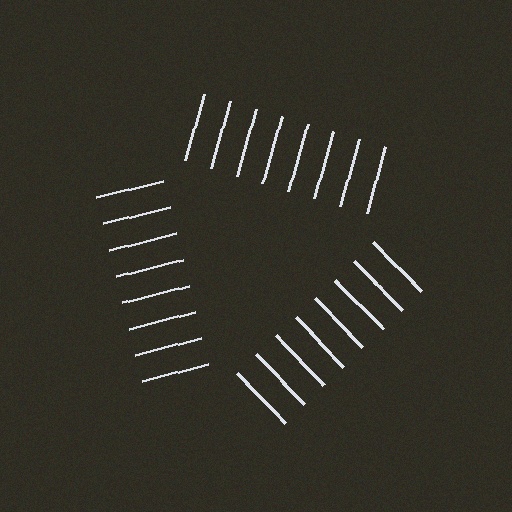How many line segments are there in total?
24 — 8 along each of the 3 edges.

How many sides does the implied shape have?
3 sides — the line-ends trace a triangle.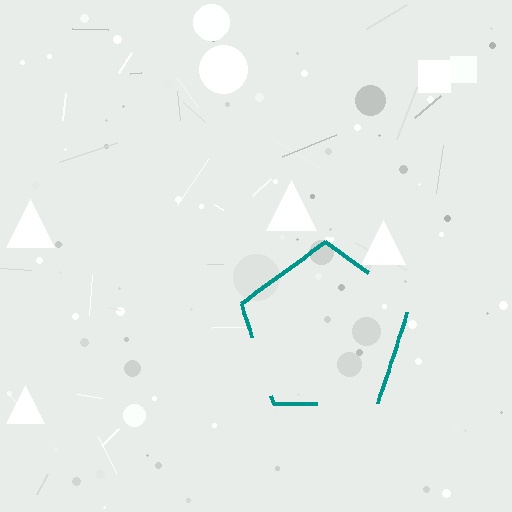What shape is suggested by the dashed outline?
The dashed outline suggests a pentagon.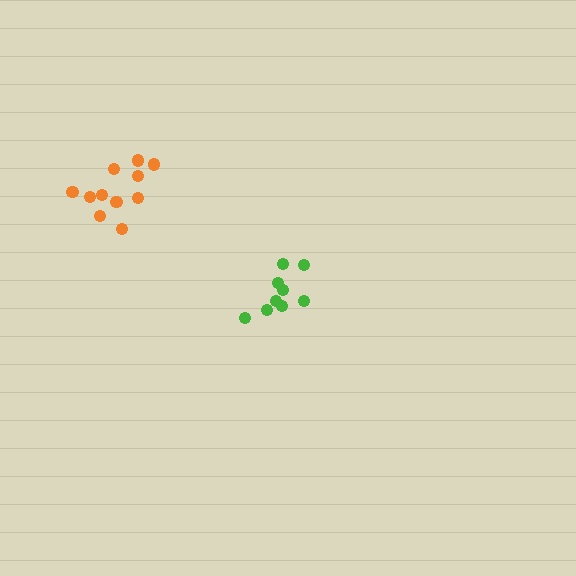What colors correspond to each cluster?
The clusters are colored: orange, green.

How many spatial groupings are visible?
There are 2 spatial groupings.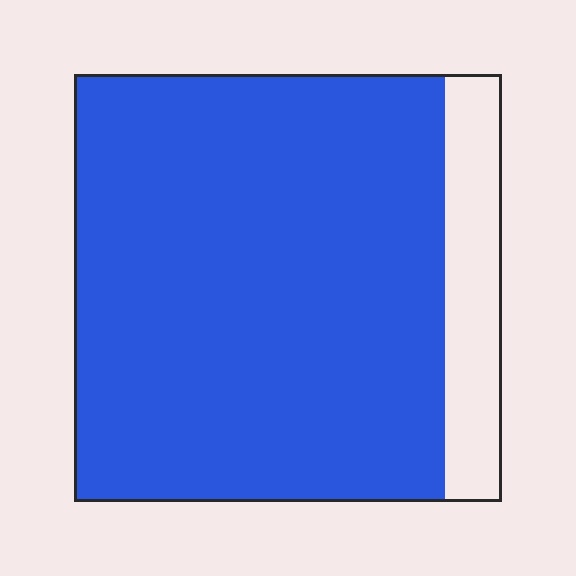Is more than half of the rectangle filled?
Yes.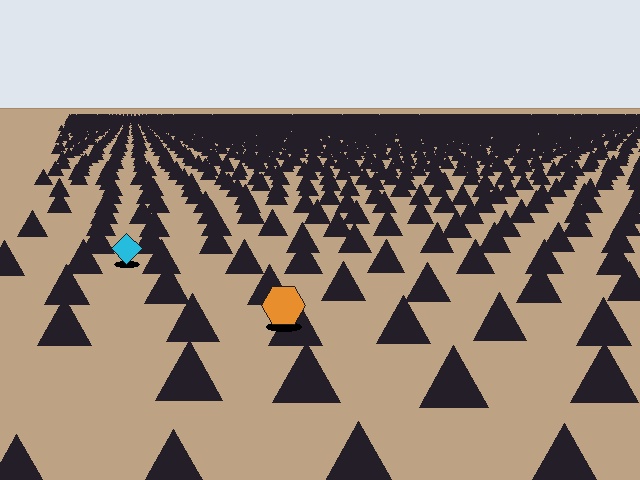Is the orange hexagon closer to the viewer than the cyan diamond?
Yes. The orange hexagon is closer — you can tell from the texture gradient: the ground texture is coarser near it.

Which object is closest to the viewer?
The orange hexagon is closest. The texture marks near it are larger and more spread out.